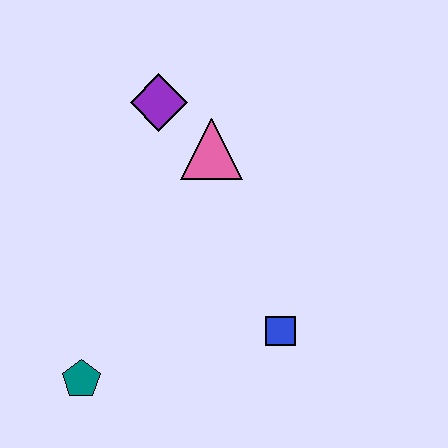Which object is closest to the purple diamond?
The pink triangle is closest to the purple diamond.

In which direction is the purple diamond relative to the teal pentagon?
The purple diamond is above the teal pentagon.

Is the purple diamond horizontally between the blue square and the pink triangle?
No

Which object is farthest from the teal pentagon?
The purple diamond is farthest from the teal pentagon.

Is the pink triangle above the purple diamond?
No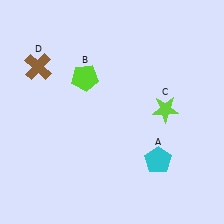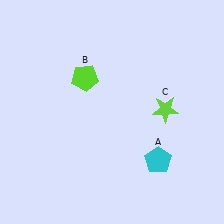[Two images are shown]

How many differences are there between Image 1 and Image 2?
There is 1 difference between the two images.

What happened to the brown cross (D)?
The brown cross (D) was removed in Image 2. It was in the top-left area of Image 1.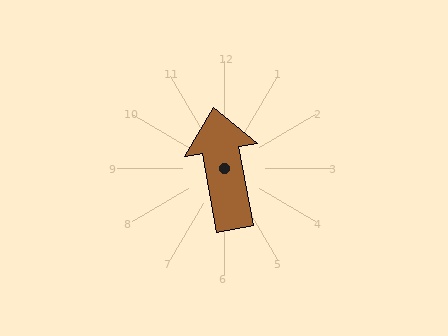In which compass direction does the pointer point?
North.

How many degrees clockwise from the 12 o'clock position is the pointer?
Approximately 350 degrees.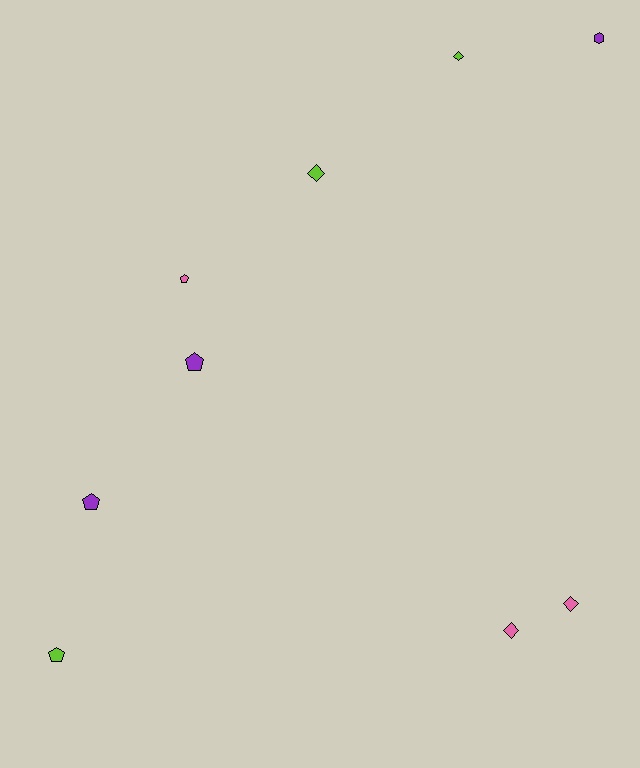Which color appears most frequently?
Pink, with 3 objects.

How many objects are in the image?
There are 9 objects.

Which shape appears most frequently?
Diamond, with 4 objects.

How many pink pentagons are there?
There is 1 pink pentagon.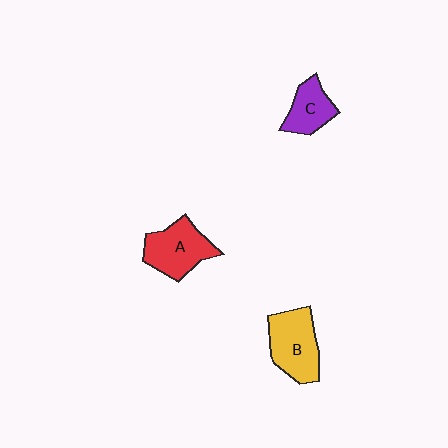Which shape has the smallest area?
Shape C (purple).